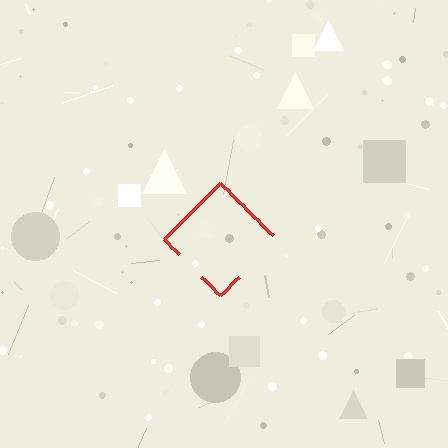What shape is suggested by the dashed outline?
The dashed outline suggests a diamond.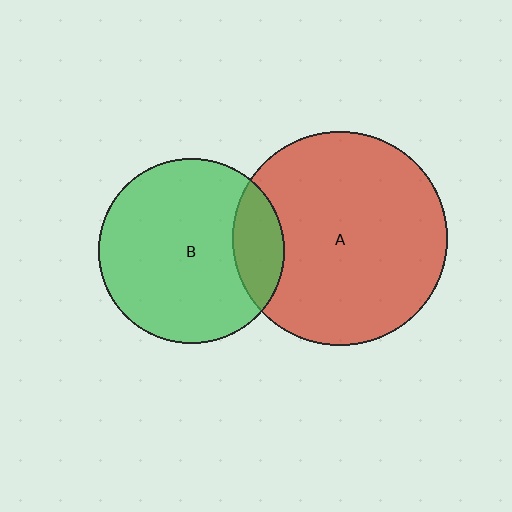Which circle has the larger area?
Circle A (red).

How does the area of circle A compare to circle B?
Approximately 1.3 times.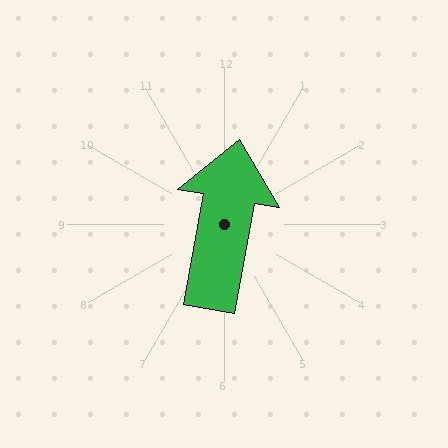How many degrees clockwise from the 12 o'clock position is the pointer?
Approximately 10 degrees.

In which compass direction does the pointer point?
North.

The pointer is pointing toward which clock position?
Roughly 12 o'clock.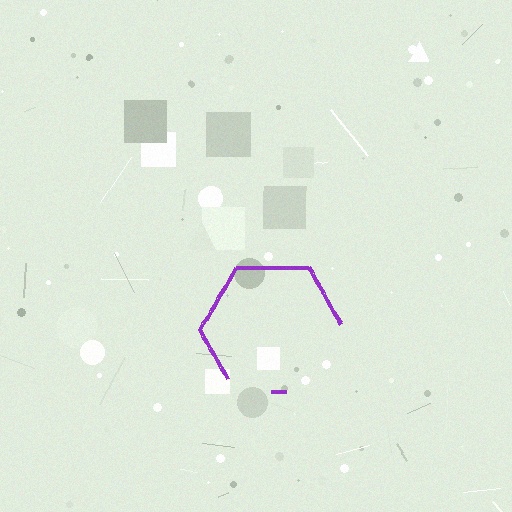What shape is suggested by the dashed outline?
The dashed outline suggests a hexagon.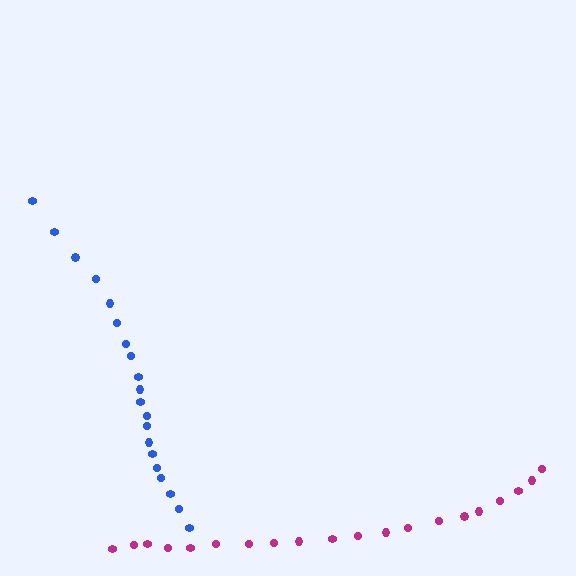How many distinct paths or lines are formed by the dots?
There are 2 distinct paths.